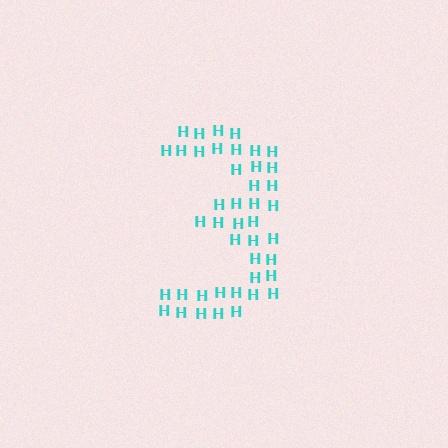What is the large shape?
The large shape is the digit 3.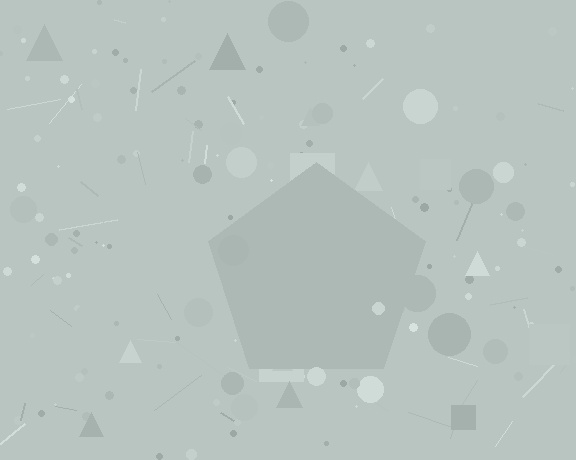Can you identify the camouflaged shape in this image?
The camouflaged shape is a pentagon.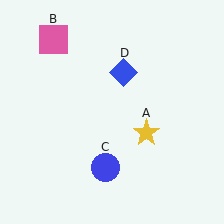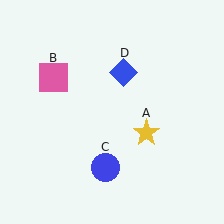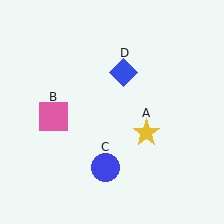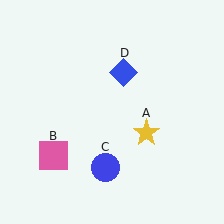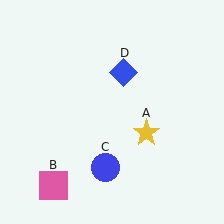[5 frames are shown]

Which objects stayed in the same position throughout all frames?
Yellow star (object A) and blue circle (object C) and blue diamond (object D) remained stationary.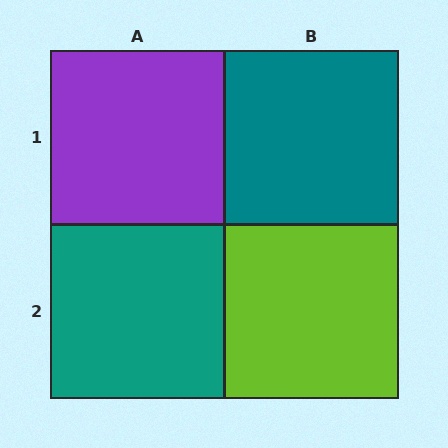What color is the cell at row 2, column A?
Teal.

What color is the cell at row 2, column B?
Lime.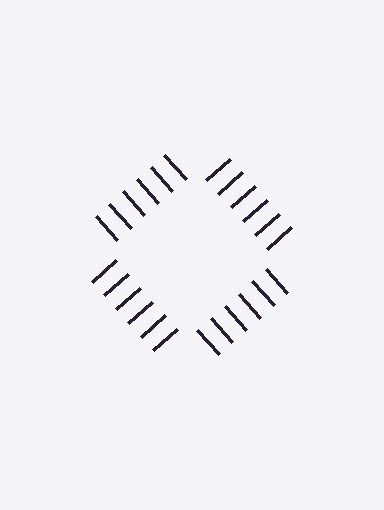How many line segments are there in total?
24 — 6 along each of the 4 edges.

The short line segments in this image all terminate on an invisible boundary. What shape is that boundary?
An illusory square — the line segments terminate on its edges but no continuous stroke is drawn.